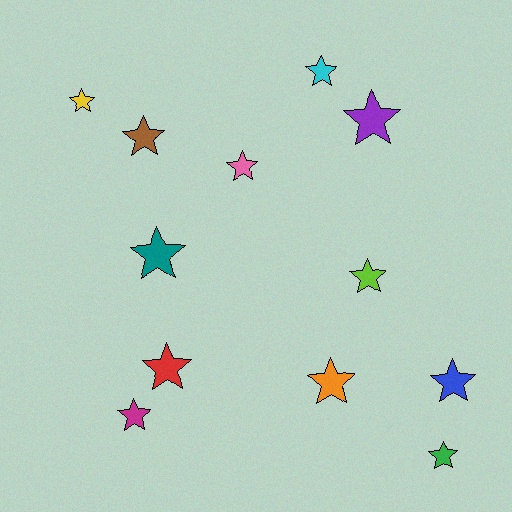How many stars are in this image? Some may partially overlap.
There are 12 stars.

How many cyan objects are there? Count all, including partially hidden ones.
There is 1 cyan object.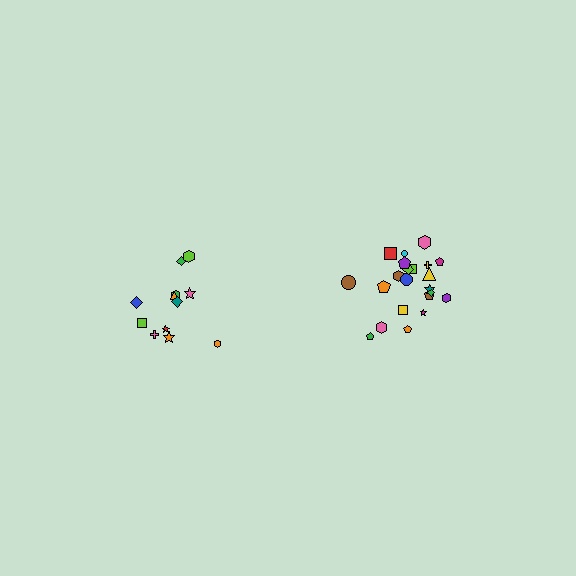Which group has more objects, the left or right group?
The right group.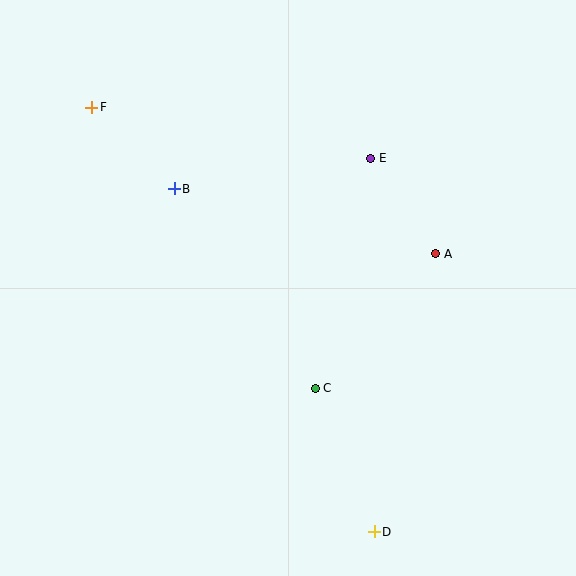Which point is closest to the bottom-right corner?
Point D is closest to the bottom-right corner.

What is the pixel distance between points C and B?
The distance between C and B is 244 pixels.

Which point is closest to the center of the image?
Point C at (315, 388) is closest to the center.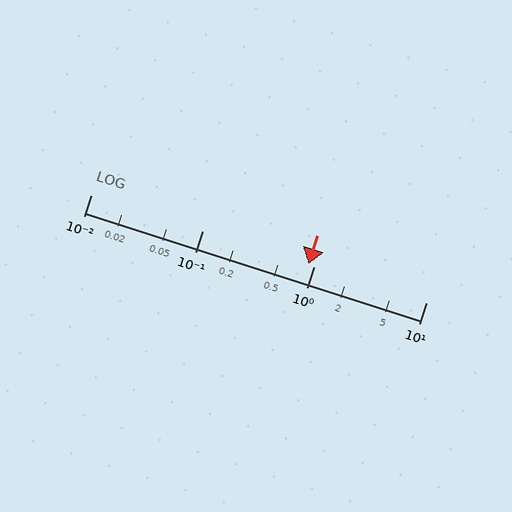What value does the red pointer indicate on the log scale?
The pointer indicates approximately 0.89.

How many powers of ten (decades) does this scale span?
The scale spans 3 decades, from 0.01 to 10.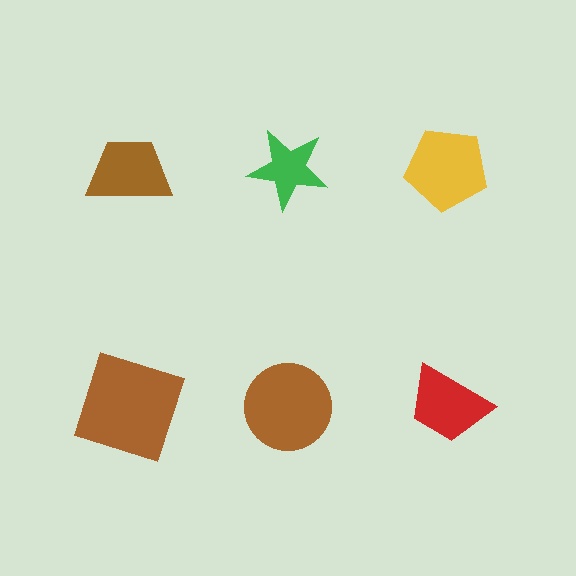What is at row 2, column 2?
A brown circle.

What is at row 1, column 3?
A yellow pentagon.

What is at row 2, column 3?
A red trapezoid.